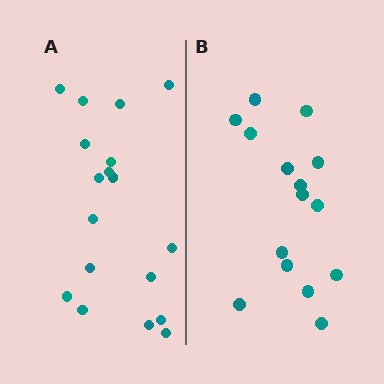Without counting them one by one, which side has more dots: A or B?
Region A (the left region) has more dots.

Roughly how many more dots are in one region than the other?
Region A has just a few more — roughly 2 or 3 more dots than region B.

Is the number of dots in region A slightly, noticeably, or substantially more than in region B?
Region A has only slightly more — the two regions are fairly close. The ratio is roughly 1.2 to 1.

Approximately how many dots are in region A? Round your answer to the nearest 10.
About 20 dots. (The exact count is 18, which rounds to 20.)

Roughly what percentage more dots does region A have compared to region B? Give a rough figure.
About 20% more.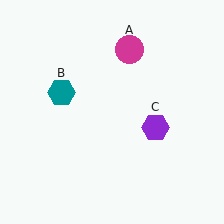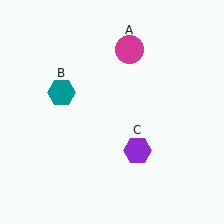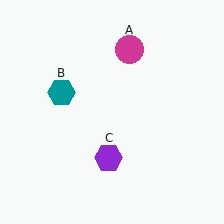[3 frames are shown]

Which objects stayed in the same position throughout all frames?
Magenta circle (object A) and teal hexagon (object B) remained stationary.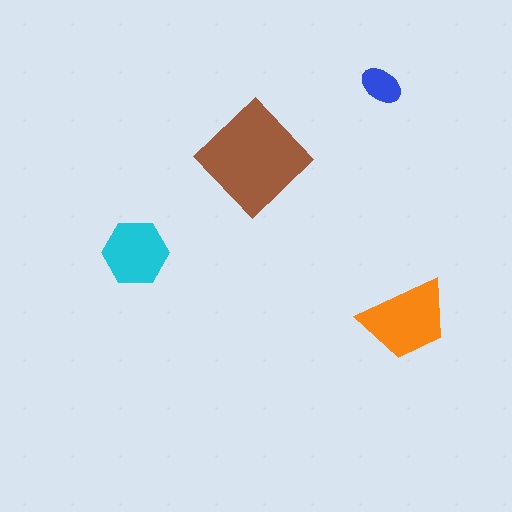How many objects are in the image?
There are 4 objects in the image.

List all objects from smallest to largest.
The blue ellipse, the cyan hexagon, the orange trapezoid, the brown diamond.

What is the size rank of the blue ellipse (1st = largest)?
4th.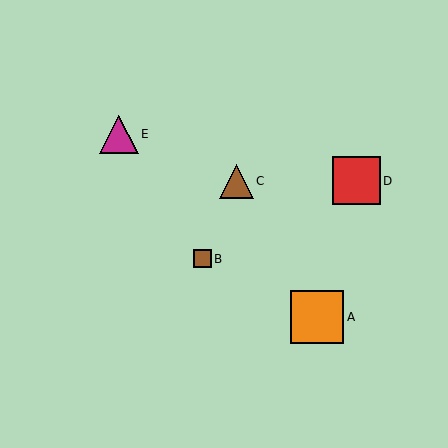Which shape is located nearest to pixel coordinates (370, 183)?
The red square (labeled D) at (356, 181) is nearest to that location.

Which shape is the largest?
The orange square (labeled A) is the largest.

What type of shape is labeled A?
Shape A is an orange square.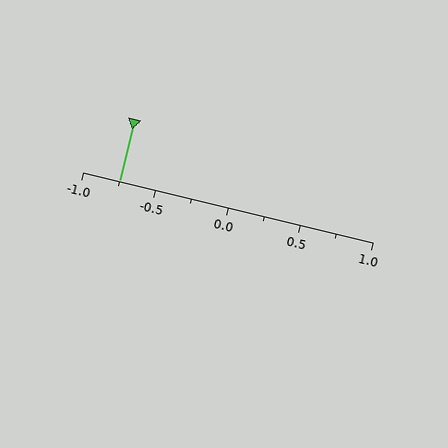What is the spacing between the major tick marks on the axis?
The major ticks are spaced 0.5 apart.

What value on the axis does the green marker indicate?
The marker indicates approximately -0.75.